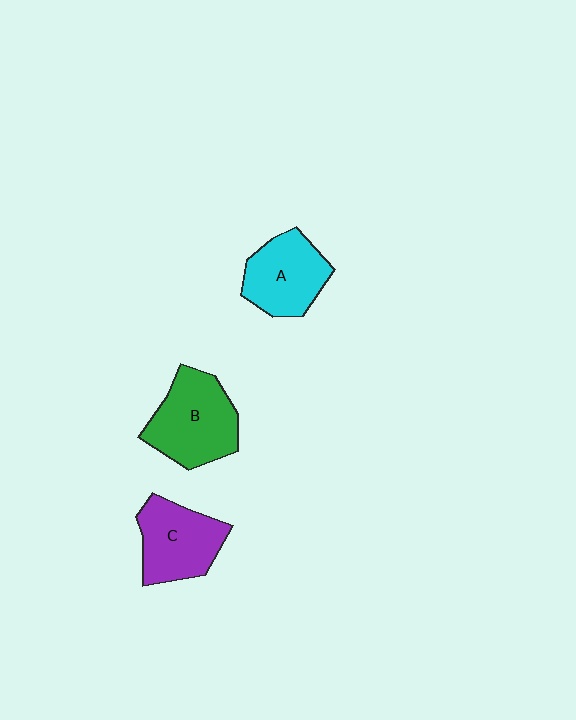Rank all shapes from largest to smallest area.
From largest to smallest: B (green), C (purple), A (cyan).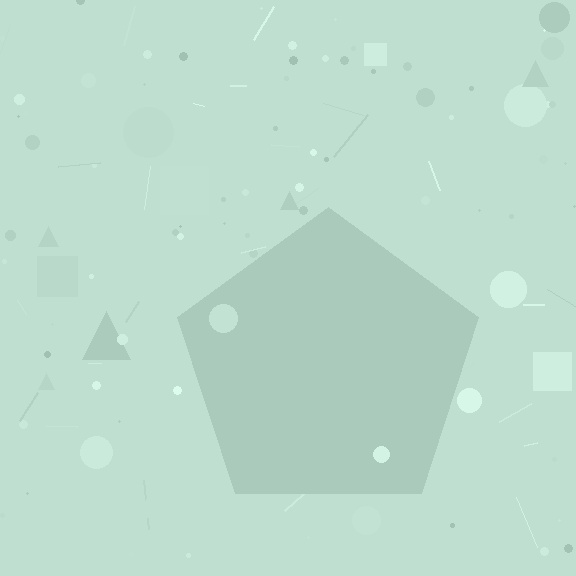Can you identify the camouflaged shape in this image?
The camouflaged shape is a pentagon.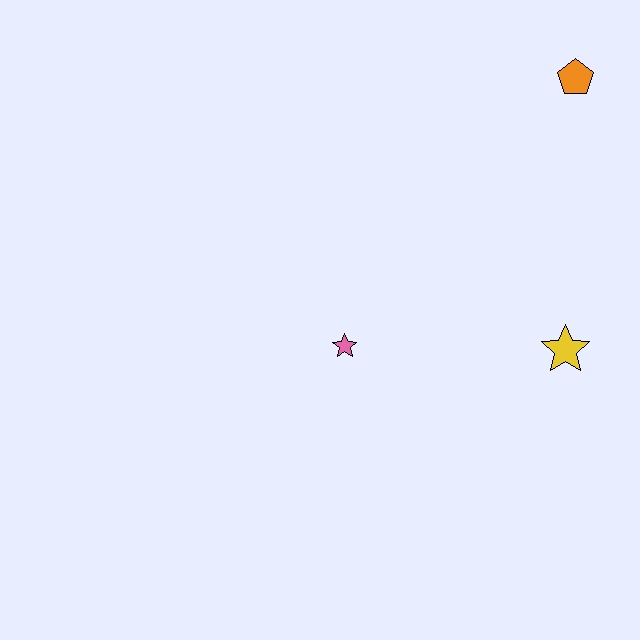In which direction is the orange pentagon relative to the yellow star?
The orange pentagon is above the yellow star.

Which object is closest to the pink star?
The yellow star is closest to the pink star.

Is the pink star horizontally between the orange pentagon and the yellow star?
No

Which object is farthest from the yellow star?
The orange pentagon is farthest from the yellow star.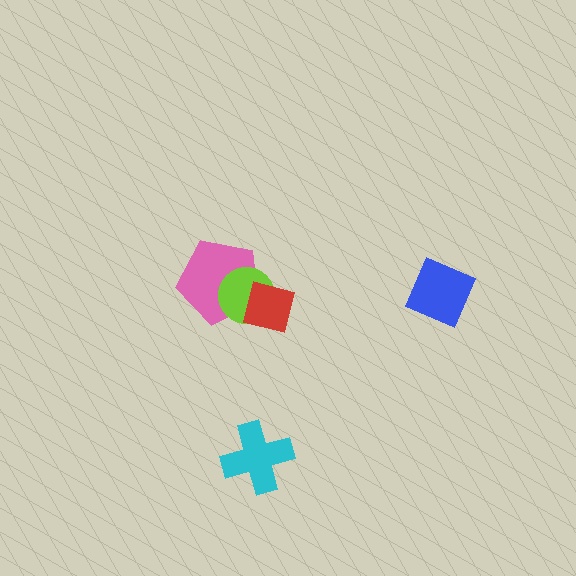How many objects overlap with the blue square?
0 objects overlap with the blue square.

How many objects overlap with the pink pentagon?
2 objects overlap with the pink pentagon.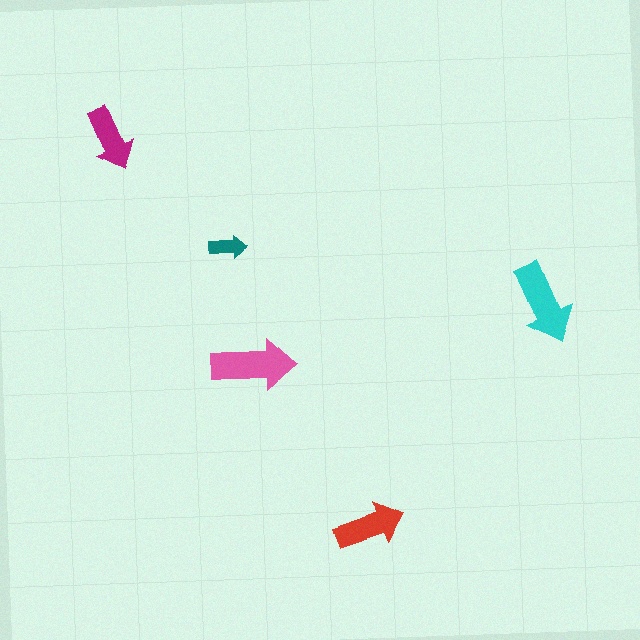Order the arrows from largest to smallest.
the pink one, the cyan one, the red one, the magenta one, the teal one.